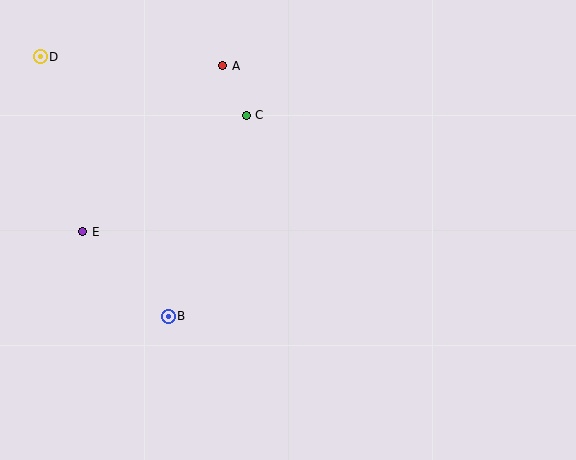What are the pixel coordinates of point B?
Point B is at (168, 316).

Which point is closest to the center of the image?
Point C at (246, 115) is closest to the center.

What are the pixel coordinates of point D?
Point D is at (40, 57).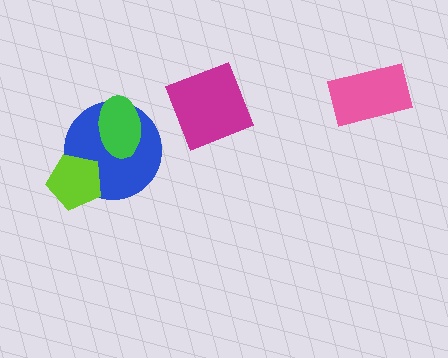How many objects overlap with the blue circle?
2 objects overlap with the blue circle.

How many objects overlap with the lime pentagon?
1 object overlaps with the lime pentagon.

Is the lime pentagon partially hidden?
No, no other shape covers it.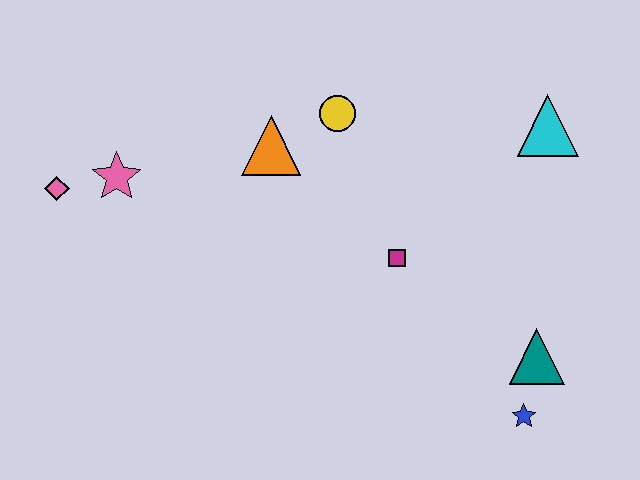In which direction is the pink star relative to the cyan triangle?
The pink star is to the left of the cyan triangle.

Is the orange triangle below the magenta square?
No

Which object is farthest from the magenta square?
The pink diamond is farthest from the magenta square.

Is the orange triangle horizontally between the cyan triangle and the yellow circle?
No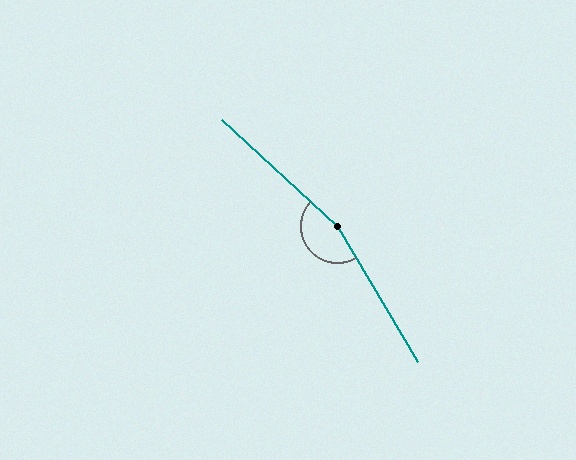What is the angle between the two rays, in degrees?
Approximately 163 degrees.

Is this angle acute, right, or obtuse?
It is obtuse.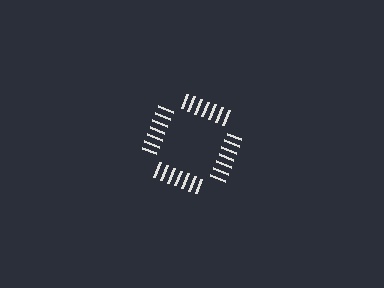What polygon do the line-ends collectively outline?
An illusory square — the line segments terminate on its edges but no continuous stroke is drawn.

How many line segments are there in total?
28 — 7 along each of the 4 edges.